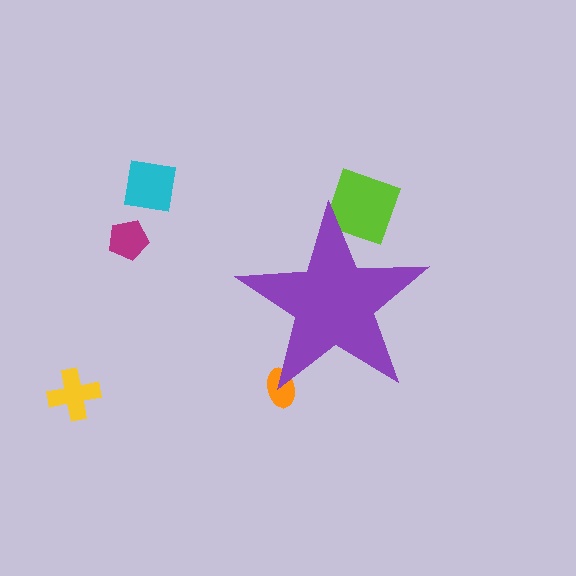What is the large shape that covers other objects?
A purple star.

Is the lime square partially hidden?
Yes, the lime square is partially hidden behind the purple star.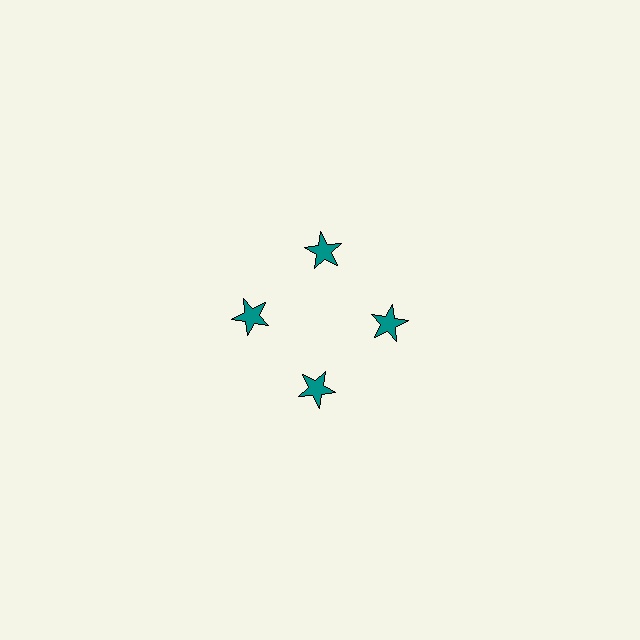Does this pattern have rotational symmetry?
Yes, this pattern has 4-fold rotational symmetry. It looks the same after rotating 90 degrees around the center.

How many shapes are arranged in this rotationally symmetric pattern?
There are 4 shapes, arranged in 4 groups of 1.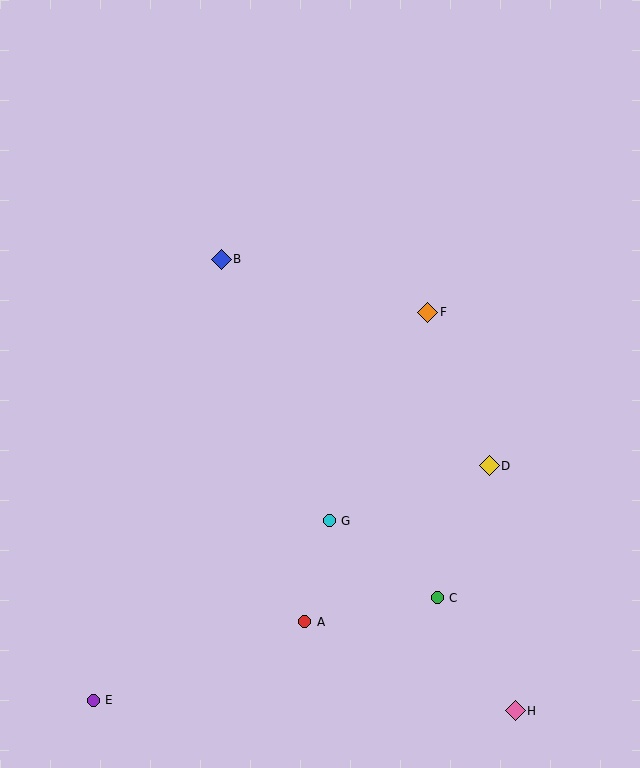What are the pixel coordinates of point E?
Point E is at (93, 700).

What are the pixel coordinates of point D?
Point D is at (489, 466).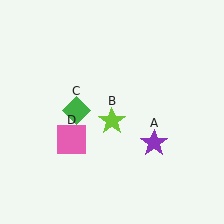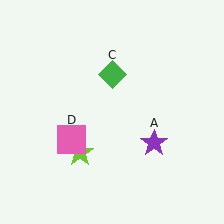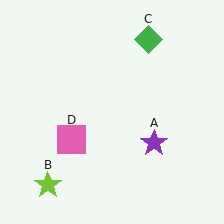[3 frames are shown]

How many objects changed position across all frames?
2 objects changed position: lime star (object B), green diamond (object C).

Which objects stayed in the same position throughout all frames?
Purple star (object A) and pink square (object D) remained stationary.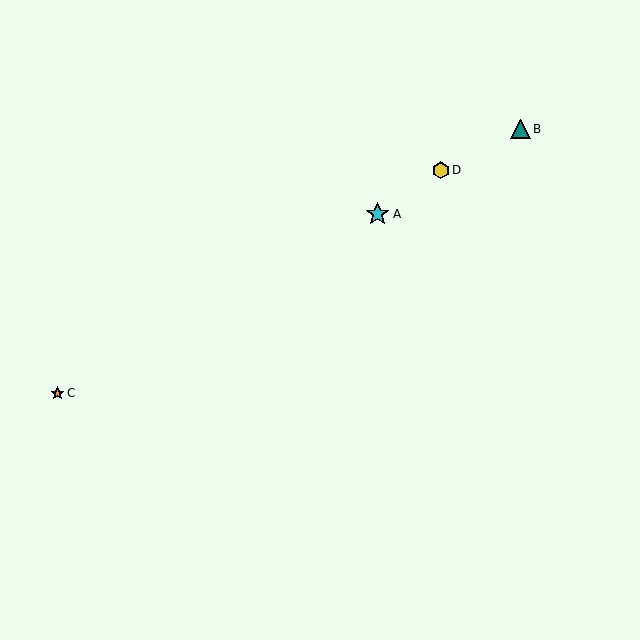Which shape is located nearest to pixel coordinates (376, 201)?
The cyan star (labeled A) at (378, 214) is nearest to that location.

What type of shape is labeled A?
Shape A is a cyan star.